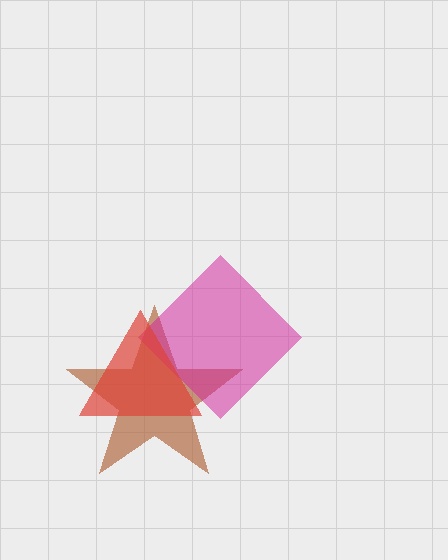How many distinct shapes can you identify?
There are 3 distinct shapes: a brown star, a magenta diamond, a red triangle.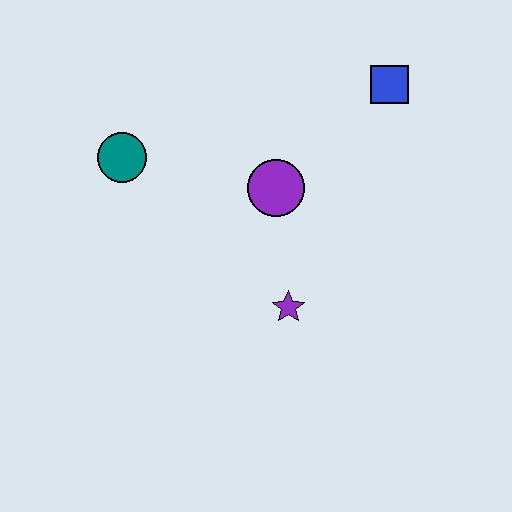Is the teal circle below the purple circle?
No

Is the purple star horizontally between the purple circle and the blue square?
Yes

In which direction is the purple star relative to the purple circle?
The purple star is below the purple circle.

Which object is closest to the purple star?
The purple circle is closest to the purple star.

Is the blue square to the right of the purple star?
Yes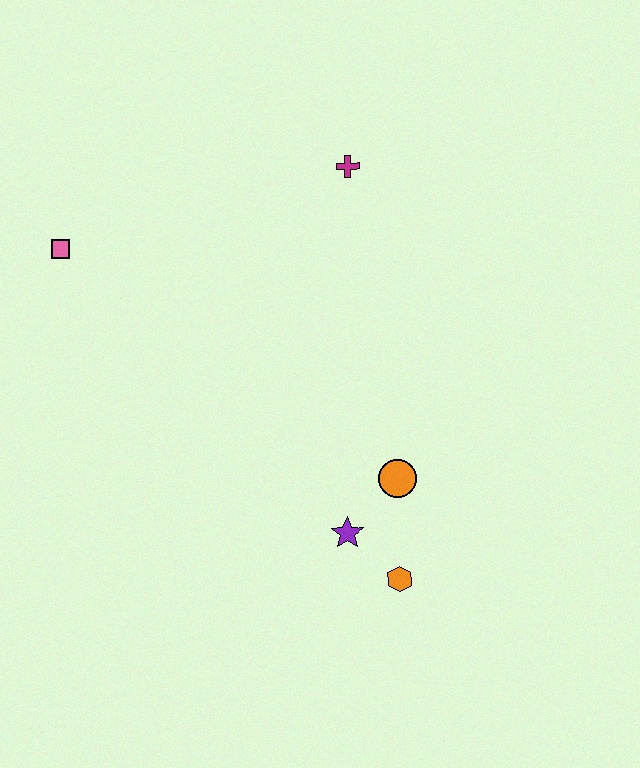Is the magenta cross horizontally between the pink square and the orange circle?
Yes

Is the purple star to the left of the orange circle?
Yes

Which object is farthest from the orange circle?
The pink square is farthest from the orange circle.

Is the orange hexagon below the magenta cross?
Yes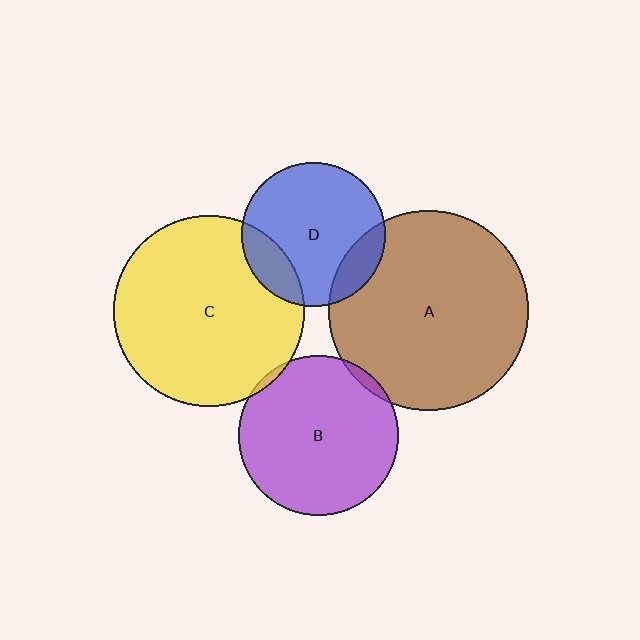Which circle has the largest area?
Circle A (brown).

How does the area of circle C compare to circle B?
Approximately 1.4 times.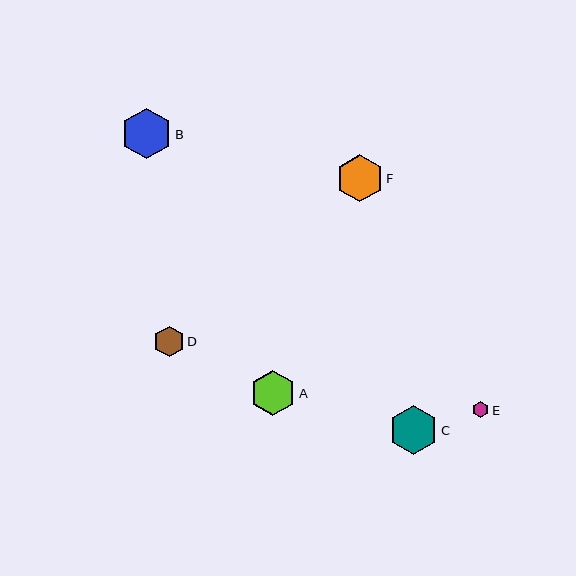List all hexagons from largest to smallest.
From largest to smallest: B, C, F, A, D, E.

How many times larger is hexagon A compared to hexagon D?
Hexagon A is approximately 1.5 times the size of hexagon D.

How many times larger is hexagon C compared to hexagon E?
Hexagon C is approximately 3.0 times the size of hexagon E.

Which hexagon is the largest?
Hexagon B is the largest with a size of approximately 51 pixels.